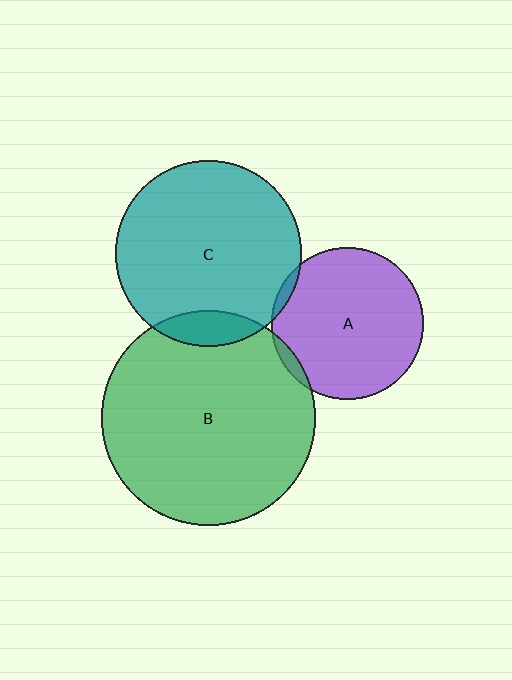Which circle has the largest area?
Circle B (green).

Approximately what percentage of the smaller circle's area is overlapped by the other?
Approximately 5%.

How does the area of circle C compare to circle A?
Approximately 1.5 times.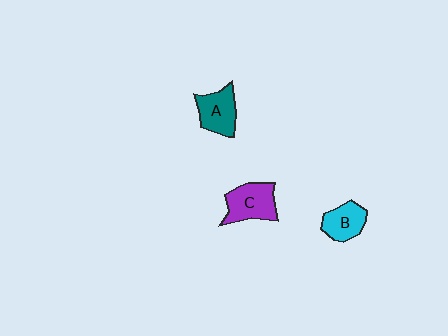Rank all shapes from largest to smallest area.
From largest to smallest: C (purple), A (teal), B (cyan).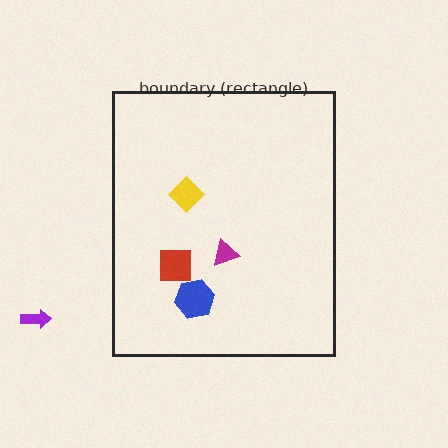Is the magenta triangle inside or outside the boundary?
Inside.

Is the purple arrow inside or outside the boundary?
Outside.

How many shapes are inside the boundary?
4 inside, 1 outside.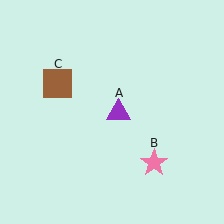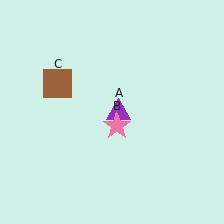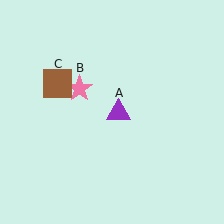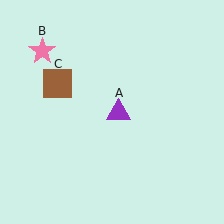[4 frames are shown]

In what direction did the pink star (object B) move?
The pink star (object B) moved up and to the left.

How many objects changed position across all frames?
1 object changed position: pink star (object B).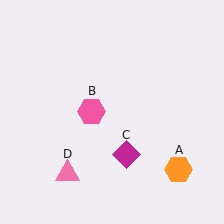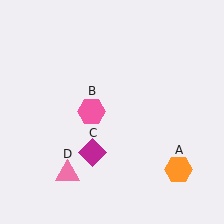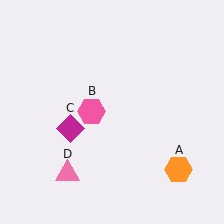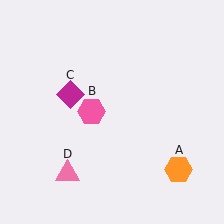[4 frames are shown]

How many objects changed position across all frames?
1 object changed position: magenta diamond (object C).